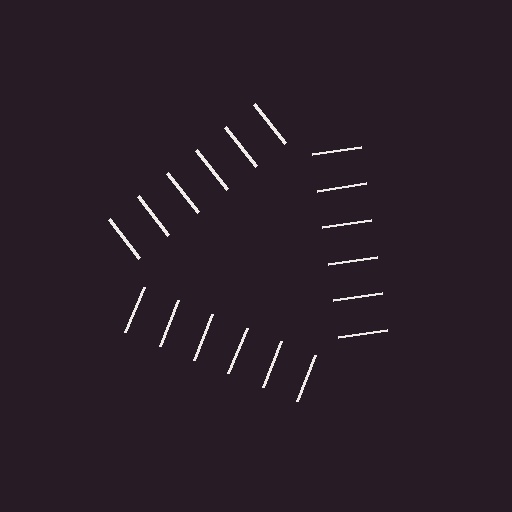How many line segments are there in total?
18 — 6 along each of the 3 edges.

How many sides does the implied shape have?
3 sides — the line-ends trace a triangle.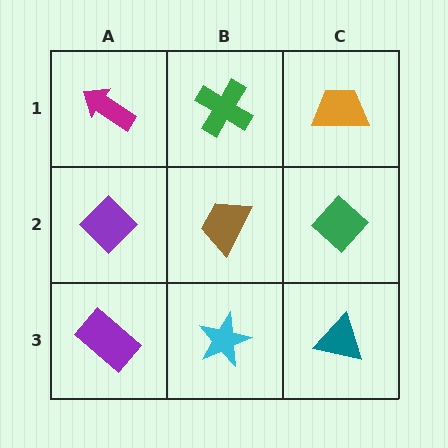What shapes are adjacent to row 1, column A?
A purple diamond (row 2, column A), a green cross (row 1, column B).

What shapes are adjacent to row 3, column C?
A green diamond (row 2, column C), a cyan star (row 3, column B).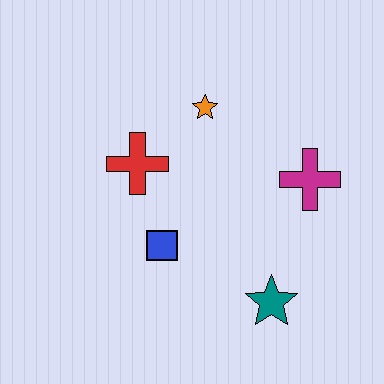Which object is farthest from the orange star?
The teal star is farthest from the orange star.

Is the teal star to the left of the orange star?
No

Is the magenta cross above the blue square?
Yes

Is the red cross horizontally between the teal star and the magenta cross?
No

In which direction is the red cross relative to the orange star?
The red cross is to the left of the orange star.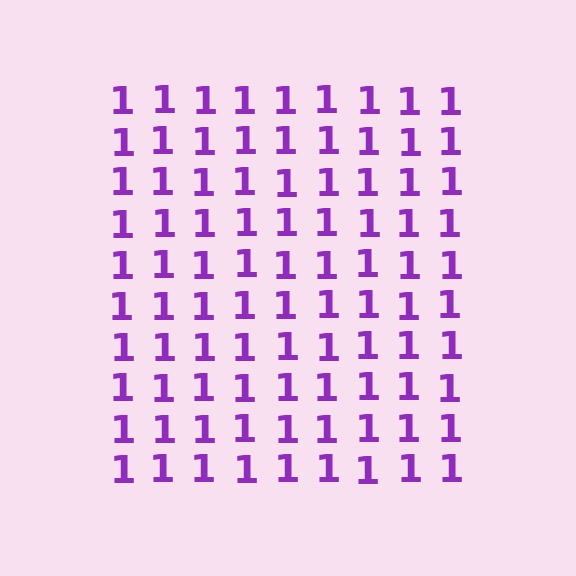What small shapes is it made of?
It is made of small digit 1's.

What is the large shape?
The large shape is a square.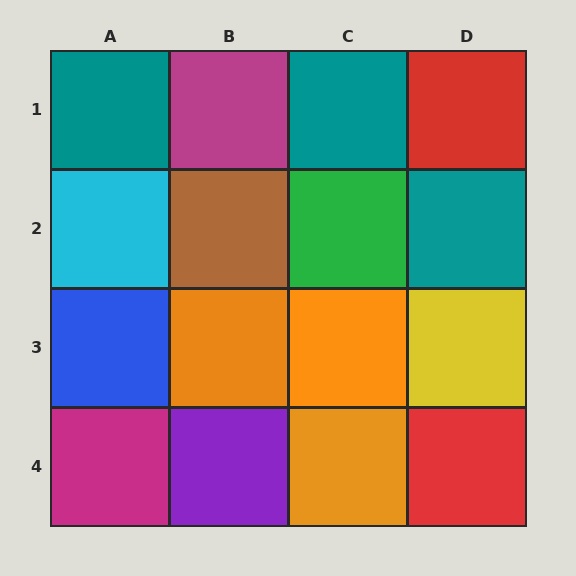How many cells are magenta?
2 cells are magenta.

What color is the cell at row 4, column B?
Purple.